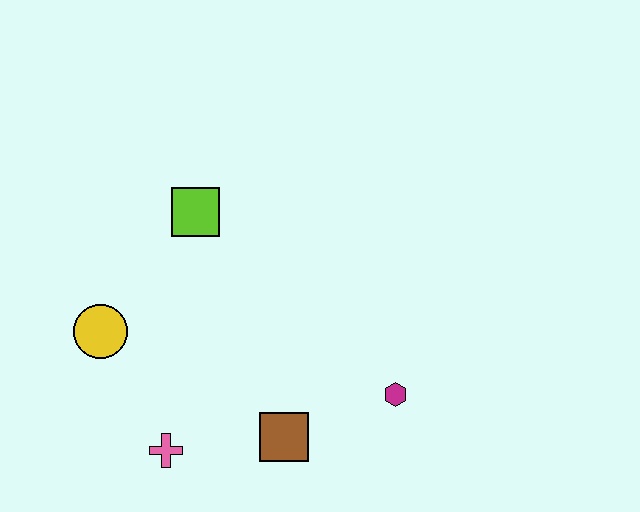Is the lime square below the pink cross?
No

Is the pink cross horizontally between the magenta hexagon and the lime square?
No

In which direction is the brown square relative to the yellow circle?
The brown square is to the right of the yellow circle.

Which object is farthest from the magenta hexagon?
The yellow circle is farthest from the magenta hexagon.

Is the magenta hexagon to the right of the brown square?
Yes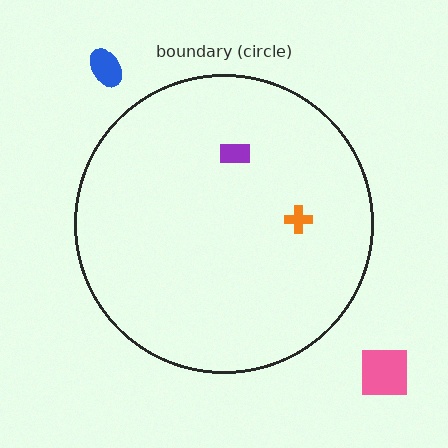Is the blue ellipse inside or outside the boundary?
Outside.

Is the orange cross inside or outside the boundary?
Inside.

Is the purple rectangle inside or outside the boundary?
Inside.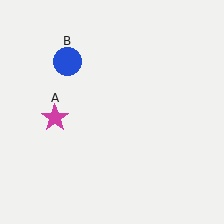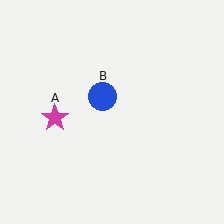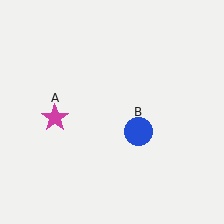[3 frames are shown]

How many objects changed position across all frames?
1 object changed position: blue circle (object B).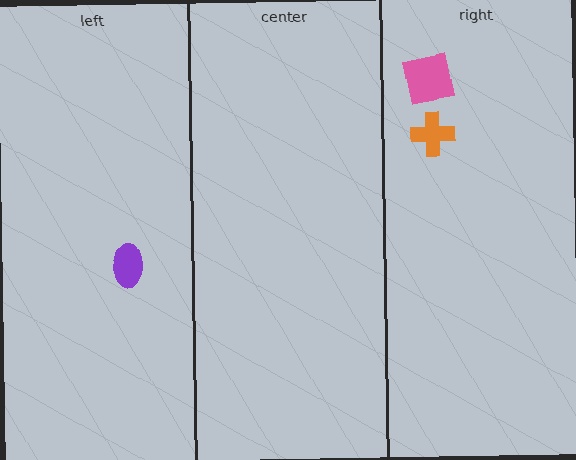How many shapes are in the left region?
1.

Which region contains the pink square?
The right region.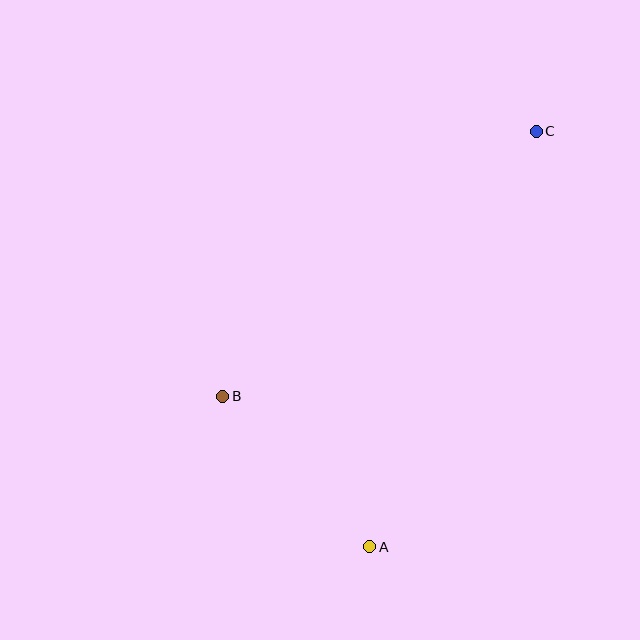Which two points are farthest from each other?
Points A and C are farthest from each other.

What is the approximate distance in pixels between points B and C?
The distance between B and C is approximately 410 pixels.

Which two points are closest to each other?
Points A and B are closest to each other.